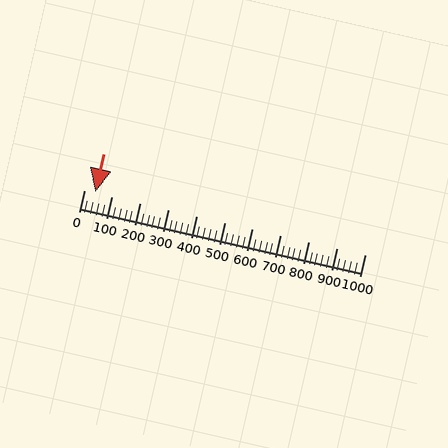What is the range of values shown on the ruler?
The ruler shows values from 0 to 1000.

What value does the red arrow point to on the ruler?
The red arrow points to approximately 40.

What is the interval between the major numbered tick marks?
The major tick marks are spaced 100 units apart.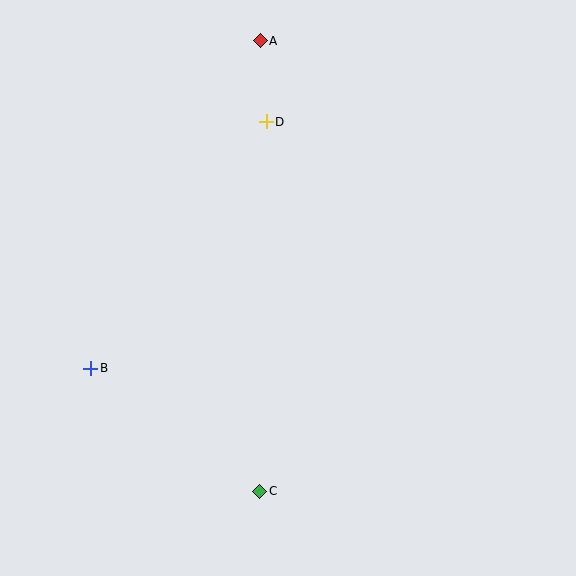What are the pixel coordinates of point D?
Point D is at (266, 122).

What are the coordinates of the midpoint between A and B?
The midpoint between A and B is at (176, 205).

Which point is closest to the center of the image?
Point D at (266, 122) is closest to the center.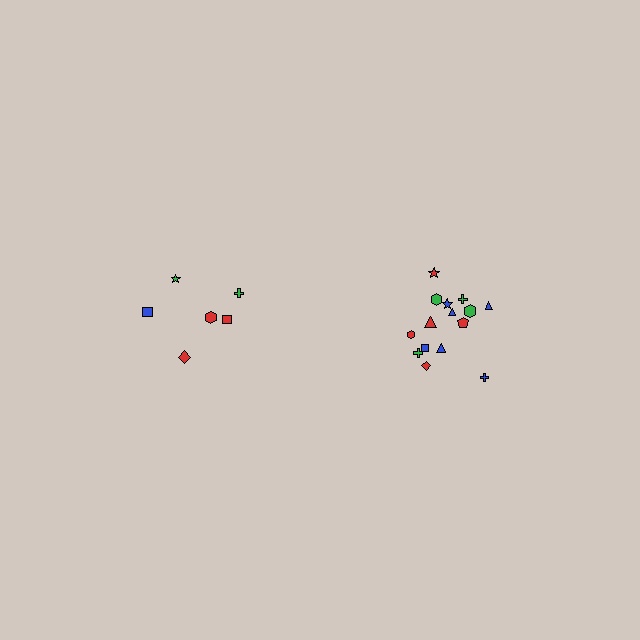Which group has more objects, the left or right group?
The right group.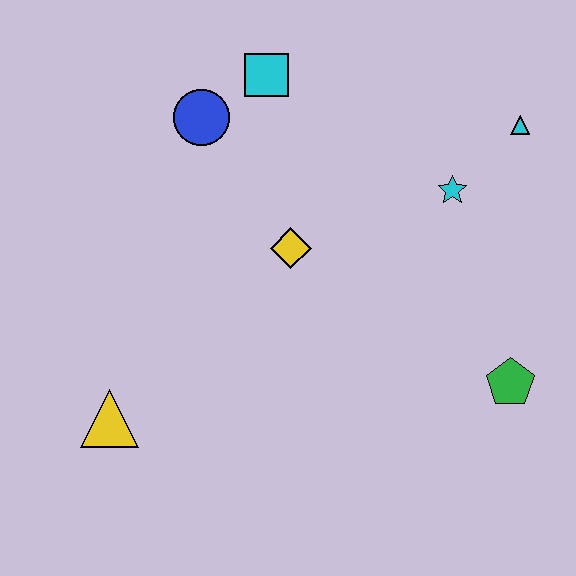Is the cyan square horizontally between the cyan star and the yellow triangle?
Yes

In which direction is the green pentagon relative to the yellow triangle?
The green pentagon is to the right of the yellow triangle.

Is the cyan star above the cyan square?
No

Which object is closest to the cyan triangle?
The cyan star is closest to the cyan triangle.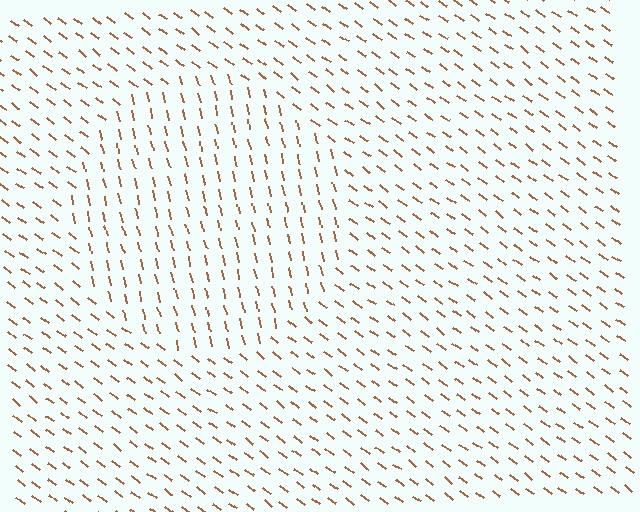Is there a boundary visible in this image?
Yes, there is a texture boundary formed by a change in line orientation.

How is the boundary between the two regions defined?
The boundary is defined purely by a change in line orientation (approximately 40 degrees difference). All lines are the same color and thickness.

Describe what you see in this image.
The image is filled with small brown line segments. A circle region in the image has lines oriented differently from the surrounding lines, creating a visible texture boundary.